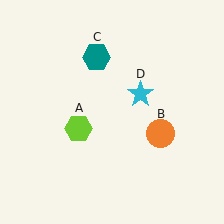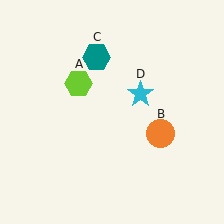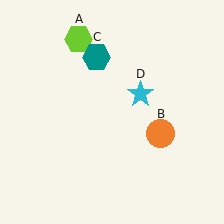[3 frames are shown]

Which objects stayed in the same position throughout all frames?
Orange circle (object B) and teal hexagon (object C) and cyan star (object D) remained stationary.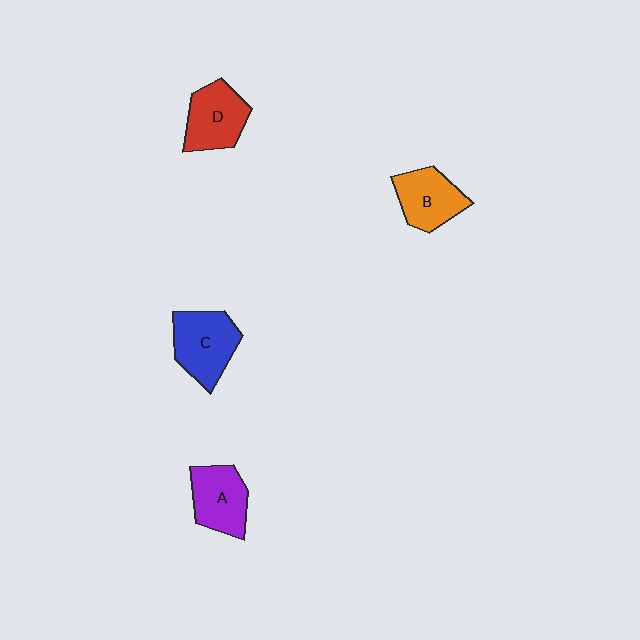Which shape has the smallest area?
Shape B (orange).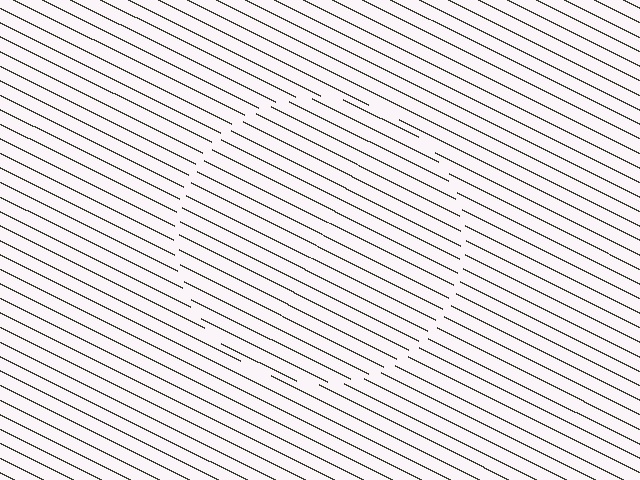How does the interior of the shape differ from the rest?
The interior of the shape contains the same grating, shifted by half a period — the contour is defined by the phase discontinuity where line-ends from the inner and outer gratings abut.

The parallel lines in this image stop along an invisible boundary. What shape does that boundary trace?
An illusory circle. The interior of the shape contains the same grating, shifted by half a period — the contour is defined by the phase discontinuity where line-ends from the inner and outer gratings abut.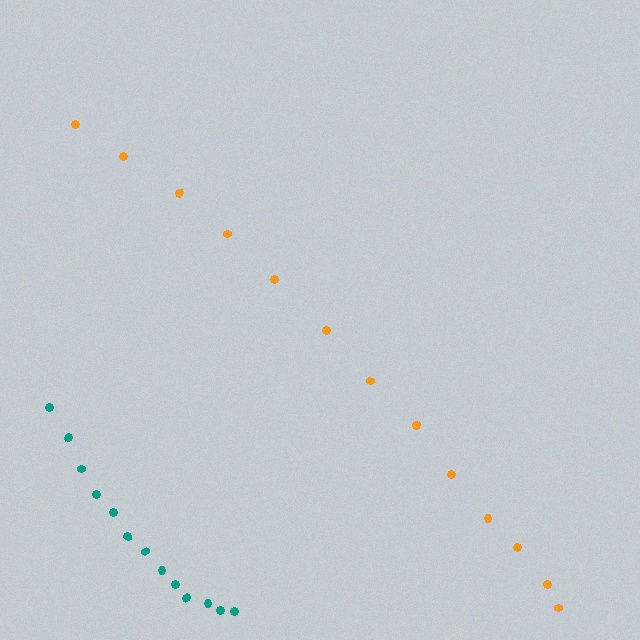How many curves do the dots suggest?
There are 2 distinct paths.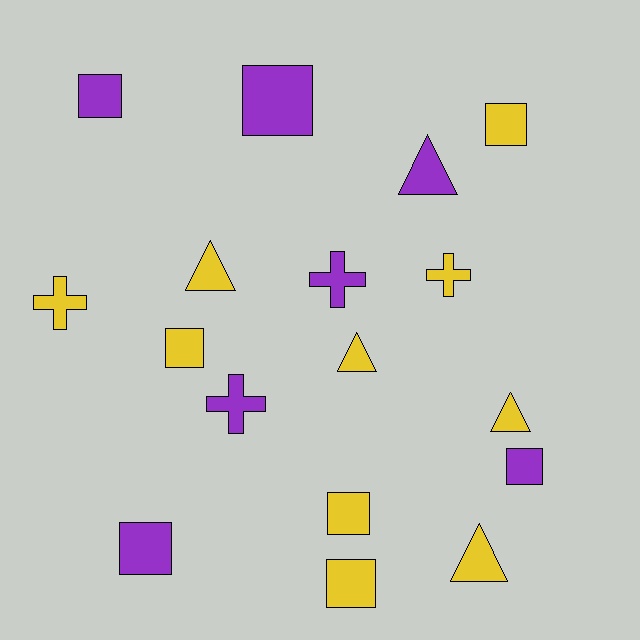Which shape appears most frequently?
Square, with 8 objects.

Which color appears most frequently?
Yellow, with 10 objects.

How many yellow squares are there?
There are 4 yellow squares.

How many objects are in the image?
There are 17 objects.